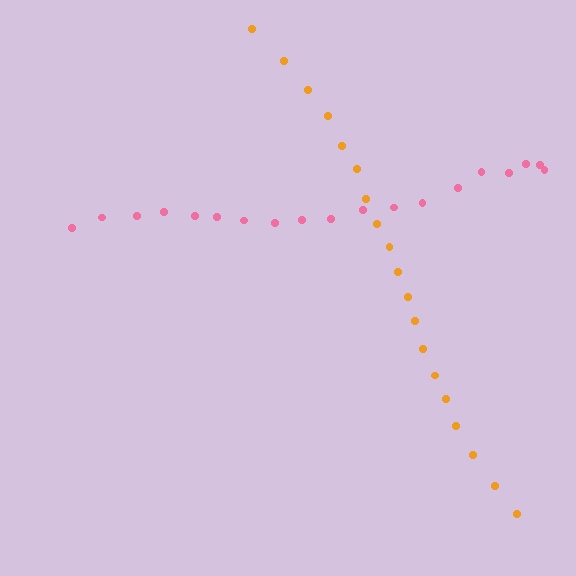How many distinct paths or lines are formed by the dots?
There are 2 distinct paths.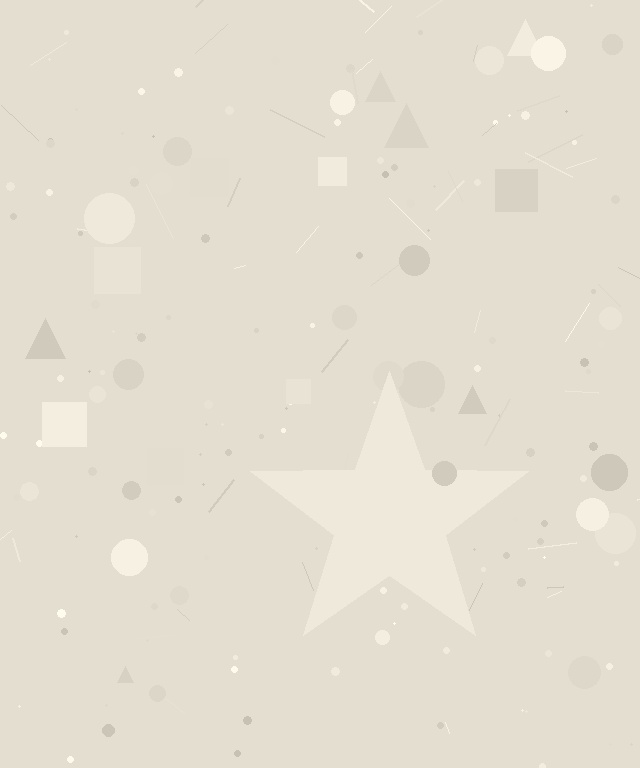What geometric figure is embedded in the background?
A star is embedded in the background.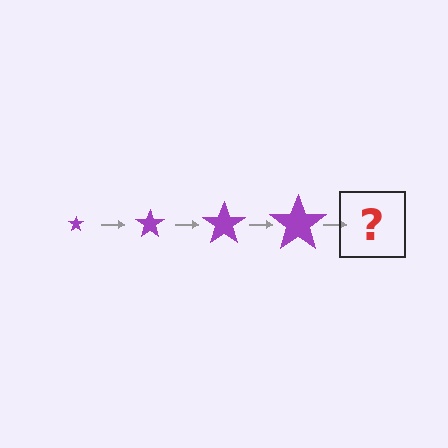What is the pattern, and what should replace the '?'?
The pattern is that the star gets progressively larger each step. The '?' should be a purple star, larger than the previous one.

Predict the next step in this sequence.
The next step is a purple star, larger than the previous one.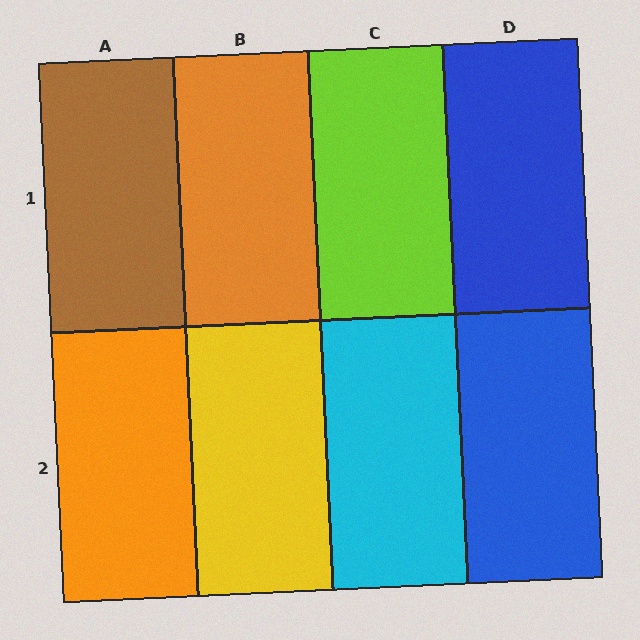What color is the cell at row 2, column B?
Yellow.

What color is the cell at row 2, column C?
Cyan.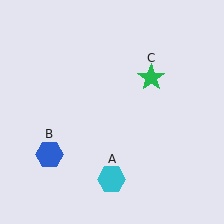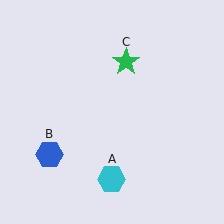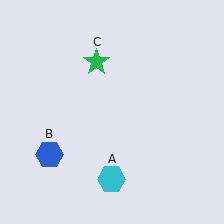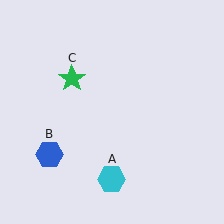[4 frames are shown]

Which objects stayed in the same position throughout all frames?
Cyan hexagon (object A) and blue hexagon (object B) remained stationary.